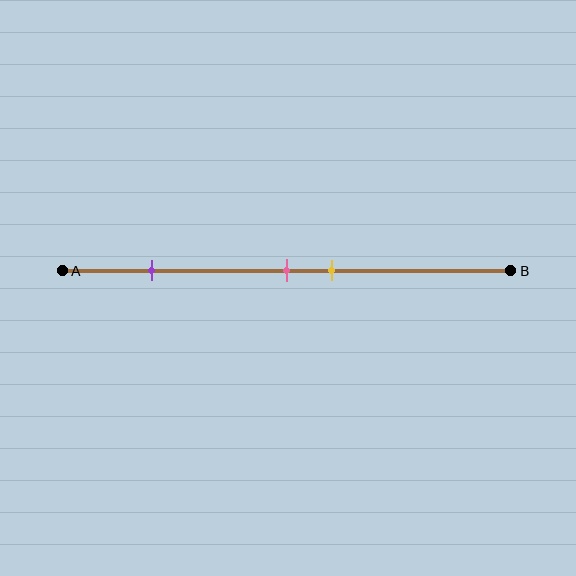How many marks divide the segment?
There are 3 marks dividing the segment.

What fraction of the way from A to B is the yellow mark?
The yellow mark is approximately 60% (0.6) of the way from A to B.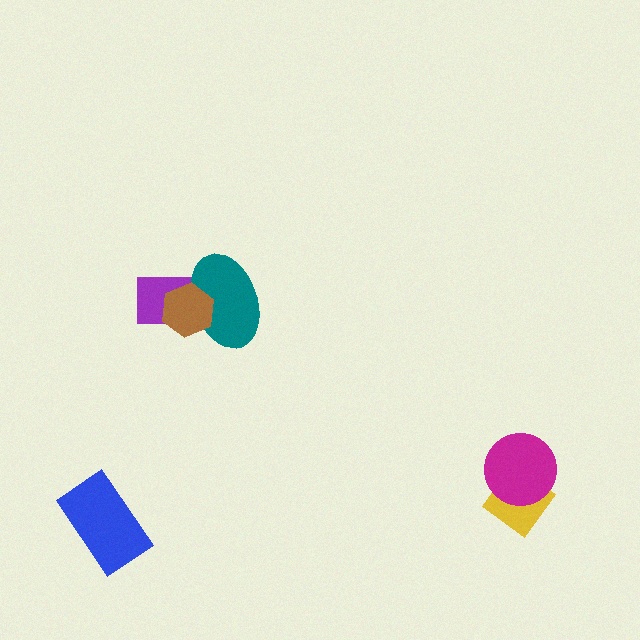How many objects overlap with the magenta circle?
1 object overlaps with the magenta circle.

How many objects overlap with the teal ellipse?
2 objects overlap with the teal ellipse.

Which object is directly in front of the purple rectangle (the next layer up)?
The teal ellipse is directly in front of the purple rectangle.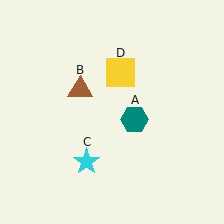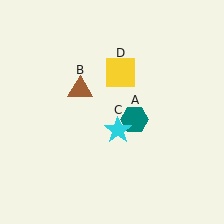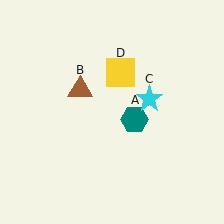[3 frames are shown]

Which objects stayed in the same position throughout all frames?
Teal hexagon (object A) and brown triangle (object B) and yellow square (object D) remained stationary.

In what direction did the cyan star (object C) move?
The cyan star (object C) moved up and to the right.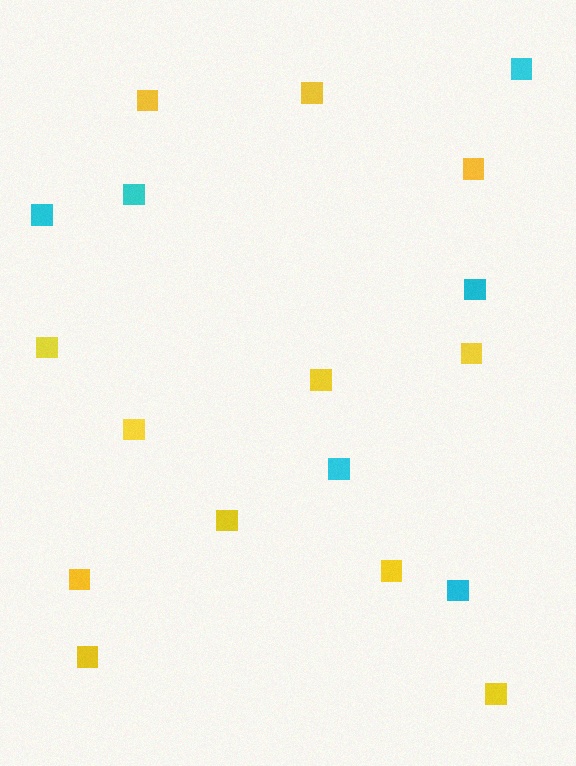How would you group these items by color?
There are 2 groups: one group of yellow squares (12) and one group of cyan squares (6).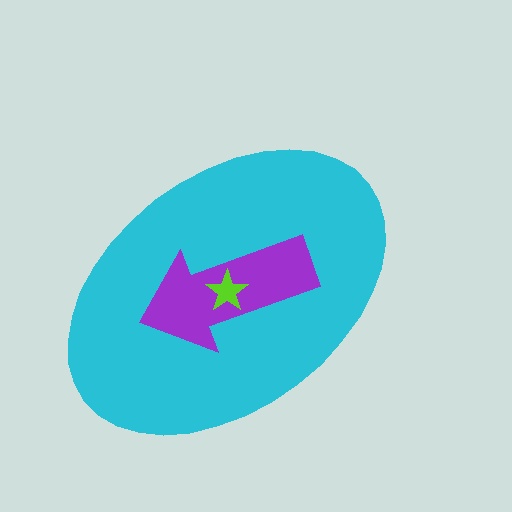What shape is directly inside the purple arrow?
The lime star.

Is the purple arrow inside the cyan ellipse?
Yes.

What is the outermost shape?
The cyan ellipse.